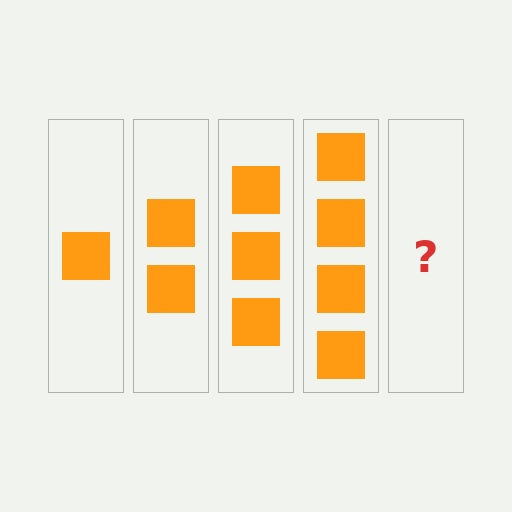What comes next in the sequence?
The next element should be 5 squares.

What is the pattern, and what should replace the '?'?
The pattern is that each step adds one more square. The '?' should be 5 squares.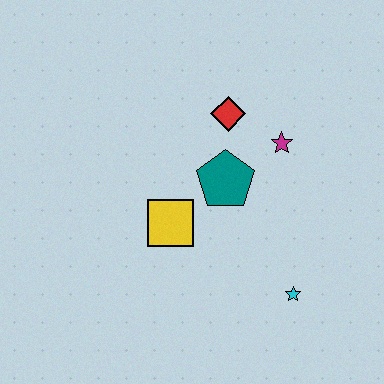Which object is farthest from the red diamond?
The cyan star is farthest from the red diamond.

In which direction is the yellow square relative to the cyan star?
The yellow square is to the left of the cyan star.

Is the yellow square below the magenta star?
Yes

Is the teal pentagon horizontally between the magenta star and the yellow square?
Yes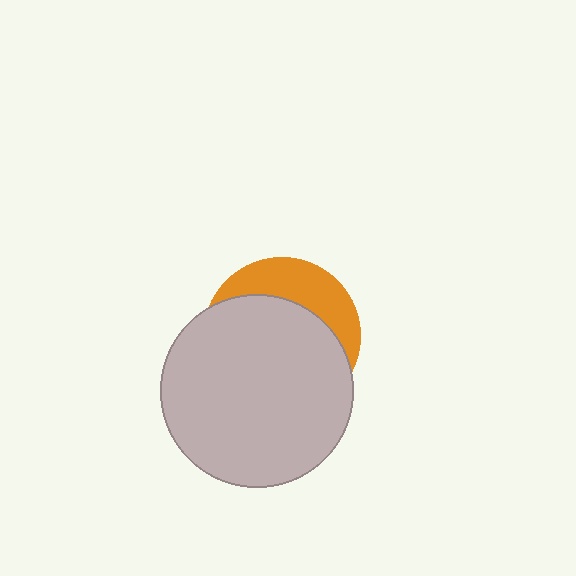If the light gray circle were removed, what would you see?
You would see the complete orange circle.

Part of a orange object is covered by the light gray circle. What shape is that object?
It is a circle.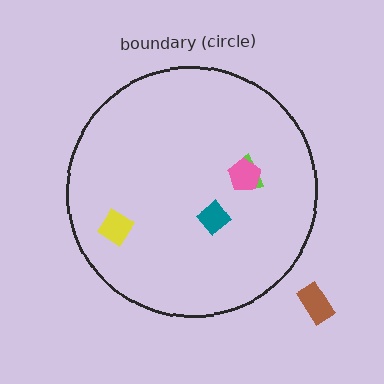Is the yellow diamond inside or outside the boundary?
Inside.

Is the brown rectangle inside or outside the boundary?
Outside.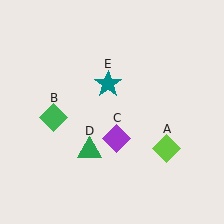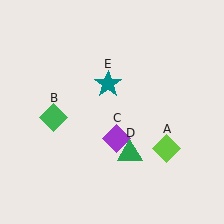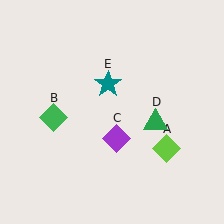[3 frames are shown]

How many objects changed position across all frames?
1 object changed position: green triangle (object D).